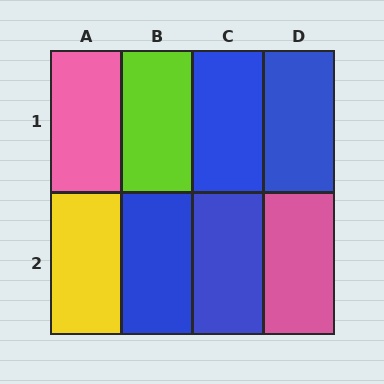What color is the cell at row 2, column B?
Blue.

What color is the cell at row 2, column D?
Pink.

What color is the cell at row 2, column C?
Blue.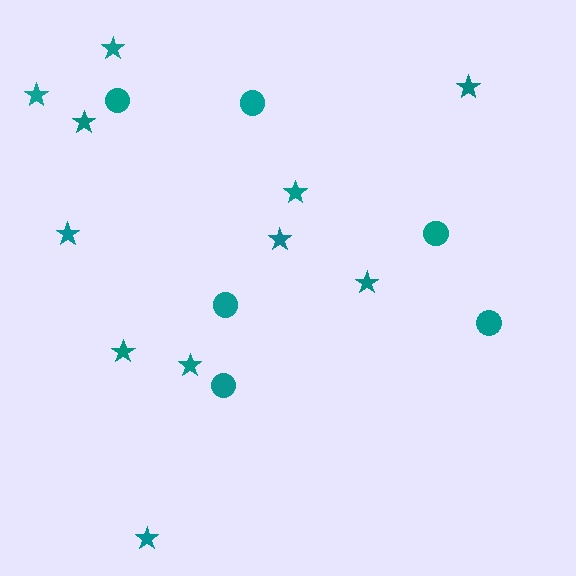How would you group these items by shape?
There are 2 groups: one group of stars (11) and one group of circles (6).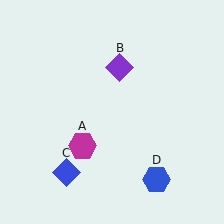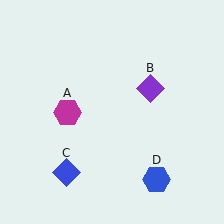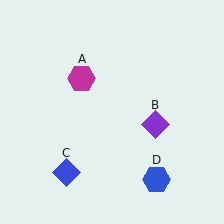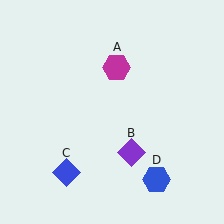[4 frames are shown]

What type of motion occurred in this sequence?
The magenta hexagon (object A), purple diamond (object B) rotated clockwise around the center of the scene.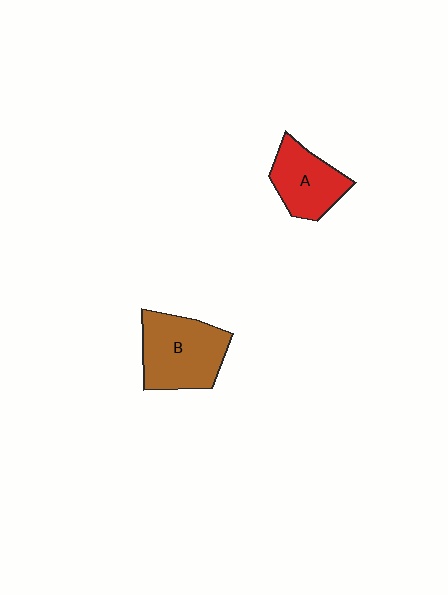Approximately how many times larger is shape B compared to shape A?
Approximately 1.4 times.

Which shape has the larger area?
Shape B (brown).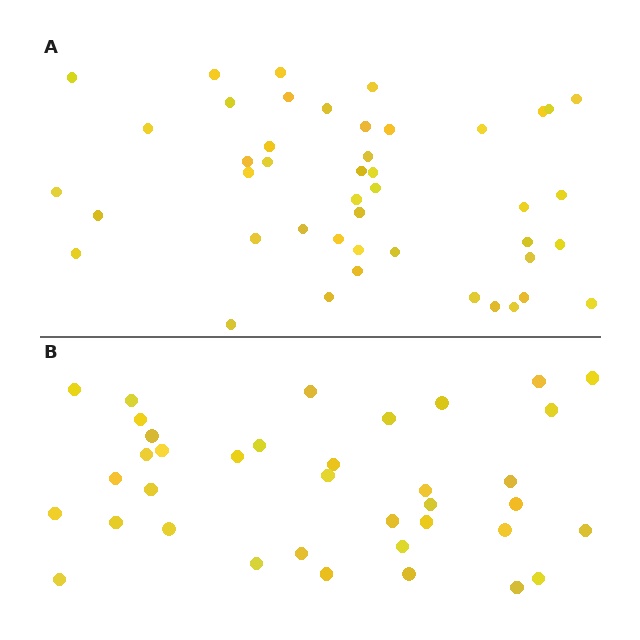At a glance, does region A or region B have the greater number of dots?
Region A (the top region) has more dots.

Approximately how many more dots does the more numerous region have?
Region A has roughly 8 or so more dots than region B.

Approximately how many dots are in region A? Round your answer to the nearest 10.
About 40 dots. (The exact count is 45, which rounds to 40.)